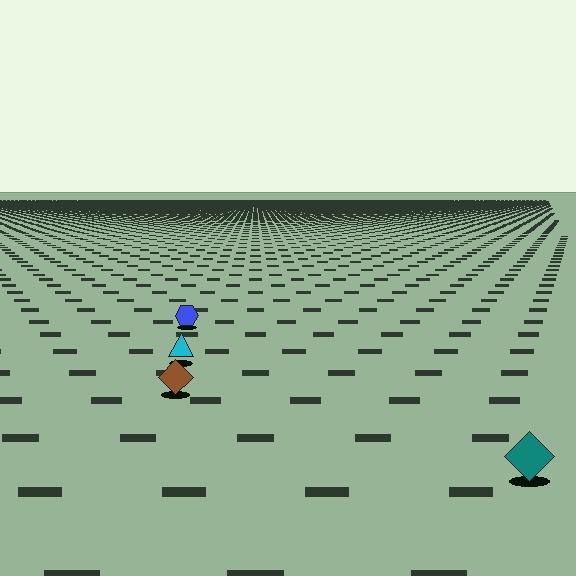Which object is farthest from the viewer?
The blue hexagon is farthest from the viewer. It appears smaller and the ground texture around it is denser.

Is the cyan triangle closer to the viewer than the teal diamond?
No. The teal diamond is closer — you can tell from the texture gradient: the ground texture is coarser near it.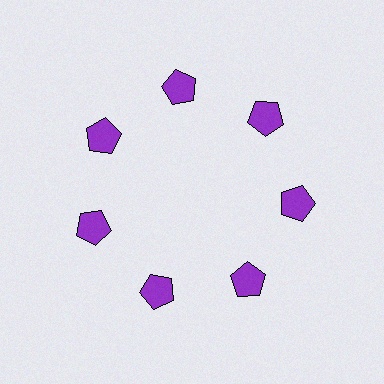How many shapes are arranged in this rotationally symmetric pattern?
There are 7 shapes, arranged in 7 groups of 1.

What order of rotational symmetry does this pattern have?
This pattern has 7-fold rotational symmetry.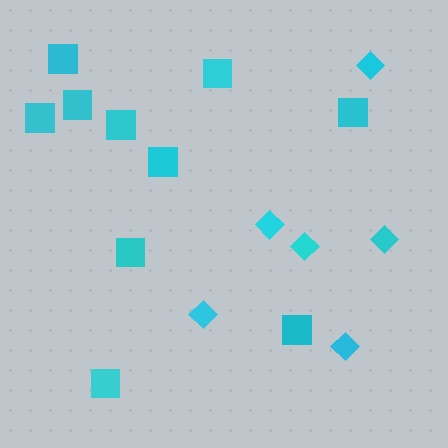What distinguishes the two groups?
There are 2 groups: one group of diamonds (6) and one group of squares (10).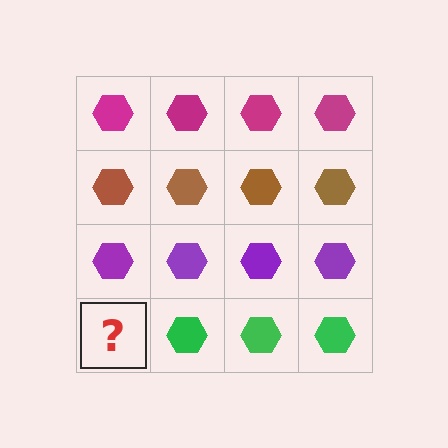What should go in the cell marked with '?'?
The missing cell should contain a green hexagon.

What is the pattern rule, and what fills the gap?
The rule is that each row has a consistent color. The gap should be filled with a green hexagon.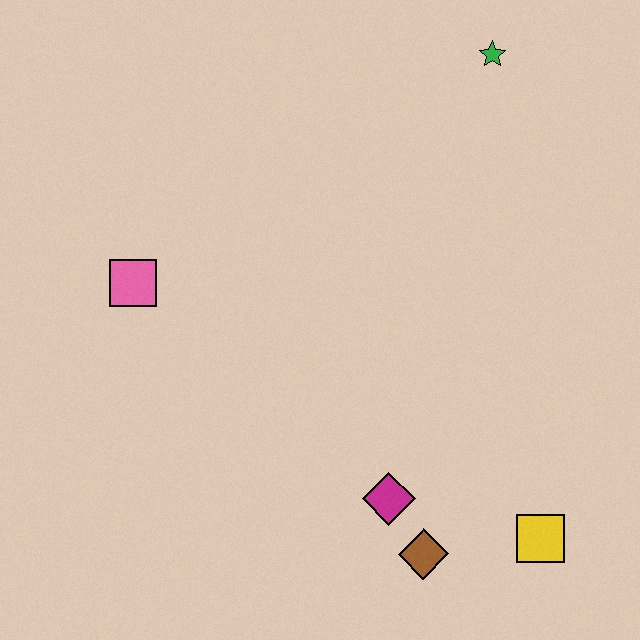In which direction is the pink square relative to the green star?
The pink square is to the left of the green star.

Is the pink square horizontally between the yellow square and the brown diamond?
No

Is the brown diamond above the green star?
No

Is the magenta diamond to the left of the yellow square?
Yes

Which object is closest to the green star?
The pink square is closest to the green star.